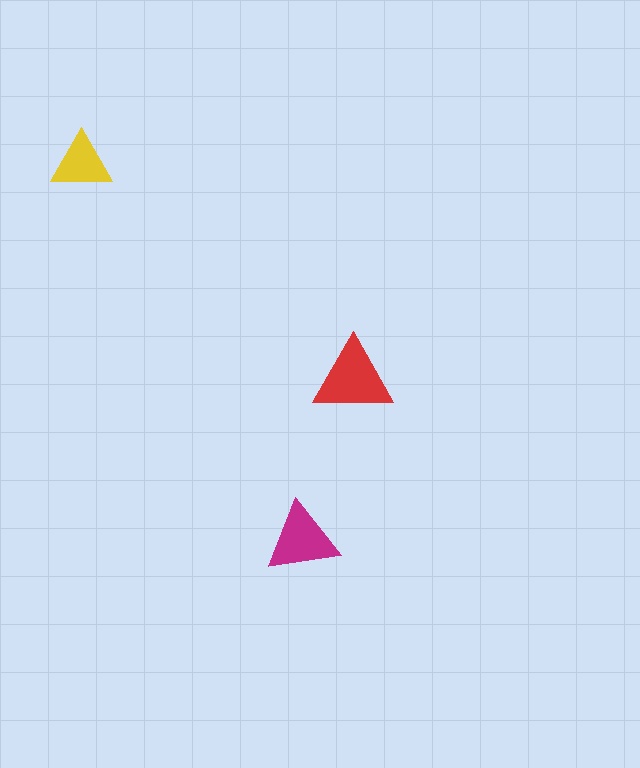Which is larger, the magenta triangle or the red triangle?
The red one.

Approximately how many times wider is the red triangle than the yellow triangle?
About 1.5 times wider.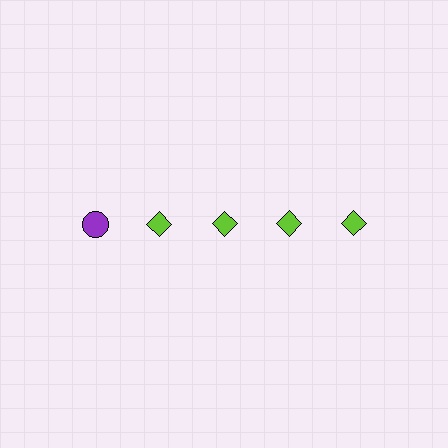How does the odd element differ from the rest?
It differs in both color (purple instead of lime) and shape (circle instead of diamond).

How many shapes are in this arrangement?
There are 5 shapes arranged in a grid pattern.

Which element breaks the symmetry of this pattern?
The purple circle in the top row, leftmost column breaks the symmetry. All other shapes are lime diamonds.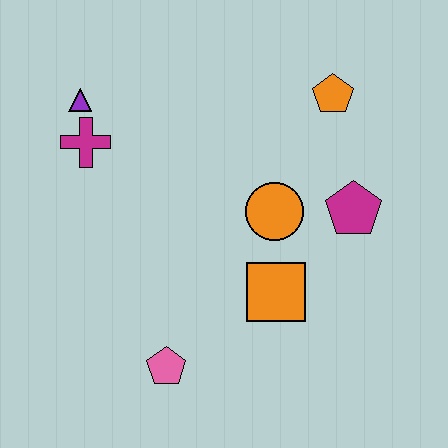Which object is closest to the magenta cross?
The purple triangle is closest to the magenta cross.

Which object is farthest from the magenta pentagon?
The purple triangle is farthest from the magenta pentagon.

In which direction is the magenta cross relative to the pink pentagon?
The magenta cross is above the pink pentagon.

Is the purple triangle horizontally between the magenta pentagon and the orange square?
No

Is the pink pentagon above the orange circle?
No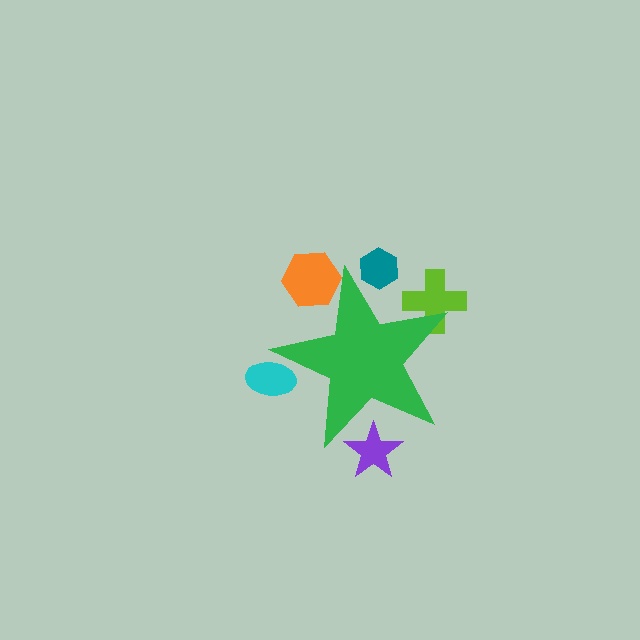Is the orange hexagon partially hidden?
Yes, the orange hexagon is partially hidden behind the green star.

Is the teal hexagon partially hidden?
Yes, the teal hexagon is partially hidden behind the green star.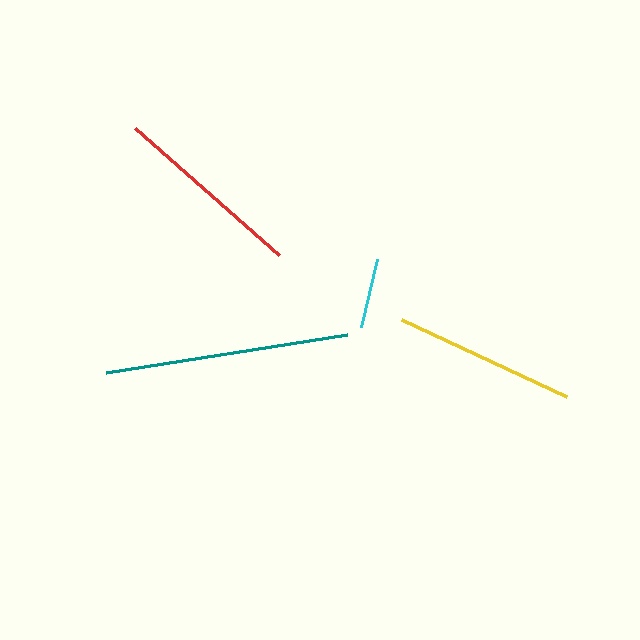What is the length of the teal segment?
The teal segment is approximately 244 pixels long.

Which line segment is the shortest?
The cyan line is the shortest at approximately 69 pixels.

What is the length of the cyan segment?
The cyan segment is approximately 69 pixels long.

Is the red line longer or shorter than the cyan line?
The red line is longer than the cyan line.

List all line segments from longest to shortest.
From longest to shortest: teal, red, yellow, cyan.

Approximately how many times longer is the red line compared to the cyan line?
The red line is approximately 2.8 times the length of the cyan line.